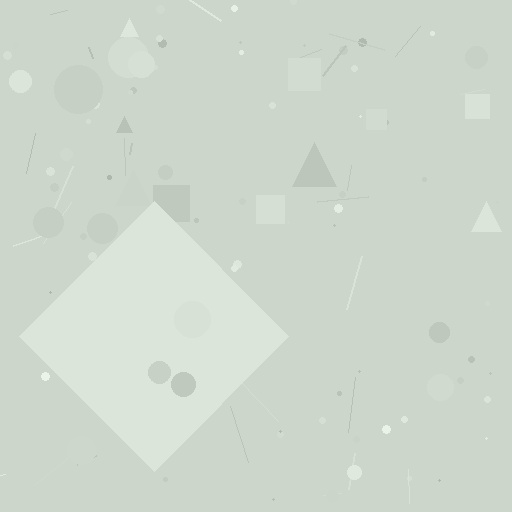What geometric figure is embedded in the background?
A diamond is embedded in the background.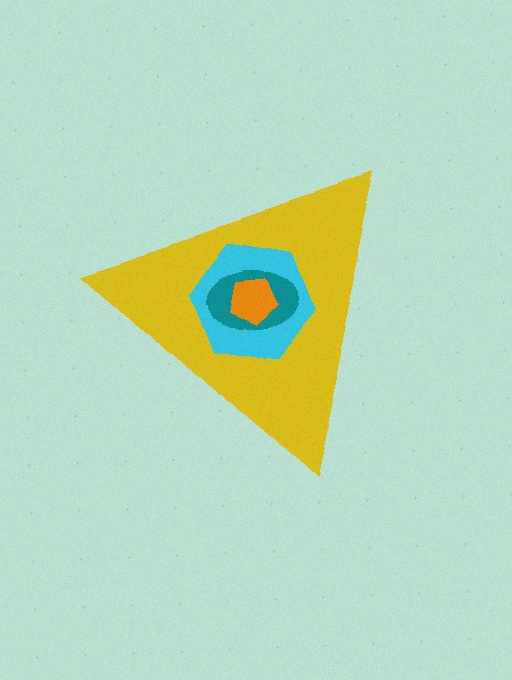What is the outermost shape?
The yellow triangle.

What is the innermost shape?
The orange pentagon.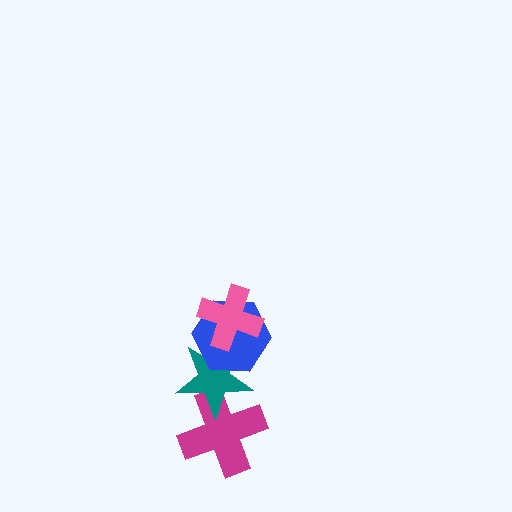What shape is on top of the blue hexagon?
The pink cross is on top of the blue hexagon.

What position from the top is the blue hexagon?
The blue hexagon is 2nd from the top.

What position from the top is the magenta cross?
The magenta cross is 4th from the top.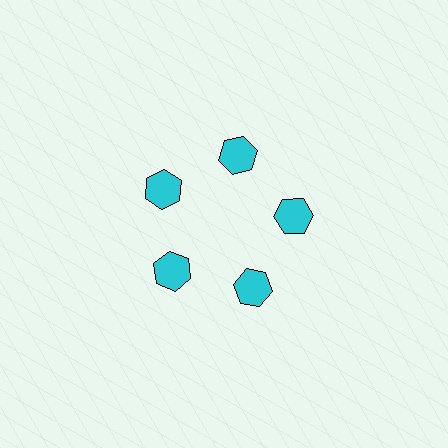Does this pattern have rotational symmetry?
Yes, this pattern has 5-fold rotational symmetry. It looks the same after rotating 72 degrees around the center.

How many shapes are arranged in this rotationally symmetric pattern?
There are 5 shapes, arranged in 5 groups of 1.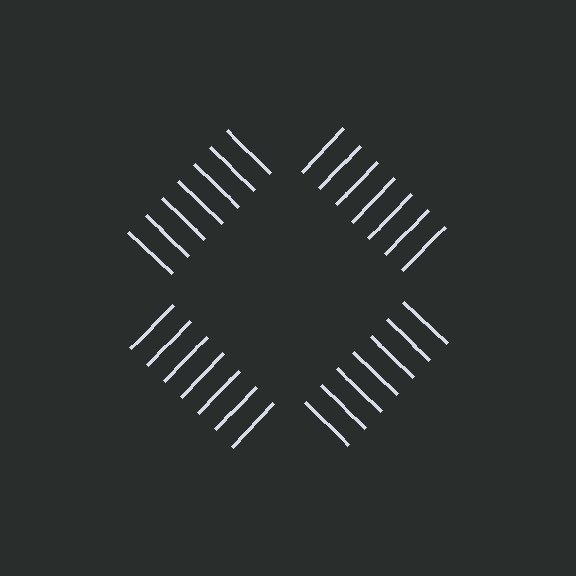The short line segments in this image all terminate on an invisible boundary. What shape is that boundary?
An illusory square — the line segments terminate on its edges but no continuous stroke is drawn.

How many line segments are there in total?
28 — 7 along each of the 4 edges.